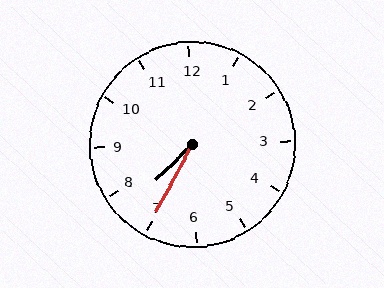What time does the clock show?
7:35.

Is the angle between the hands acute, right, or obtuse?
It is acute.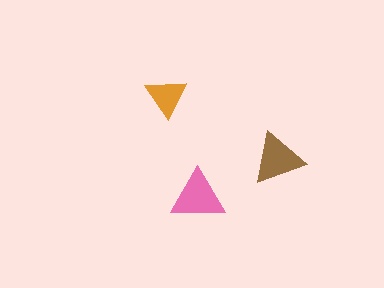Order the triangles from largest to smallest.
the pink one, the brown one, the orange one.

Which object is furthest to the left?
The orange triangle is leftmost.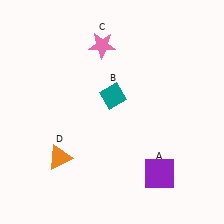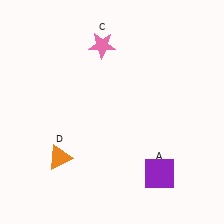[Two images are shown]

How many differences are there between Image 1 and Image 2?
There is 1 difference between the two images.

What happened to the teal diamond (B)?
The teal diamond (B) was removed in Image 2. It was in the top-right area of Image 1.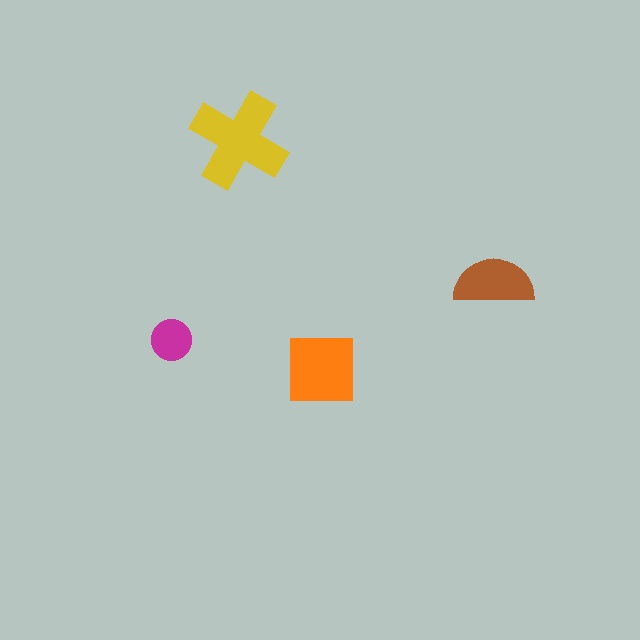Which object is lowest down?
The orange square is bottommost.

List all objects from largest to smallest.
The yellow cross, the orange square, the brown semicircle, the magenta circle.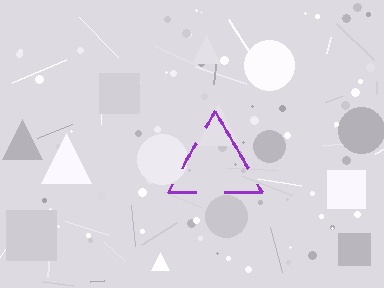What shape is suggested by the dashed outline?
The dashed outline suggests a triangle.